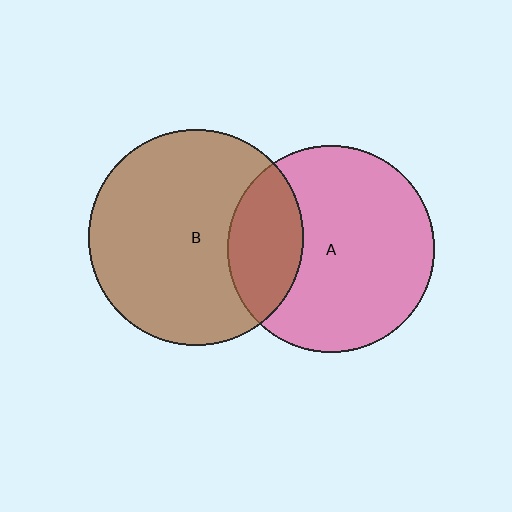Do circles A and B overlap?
Yes.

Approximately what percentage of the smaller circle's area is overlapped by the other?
Approximately 25%.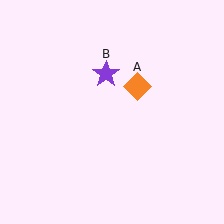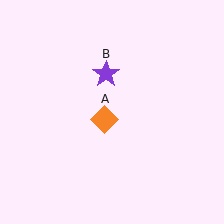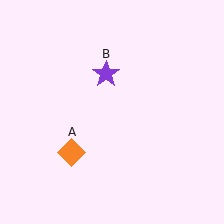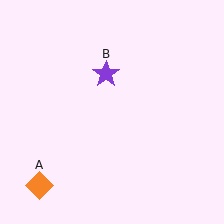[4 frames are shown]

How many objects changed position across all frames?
1 object changed position: orange diamond (object A).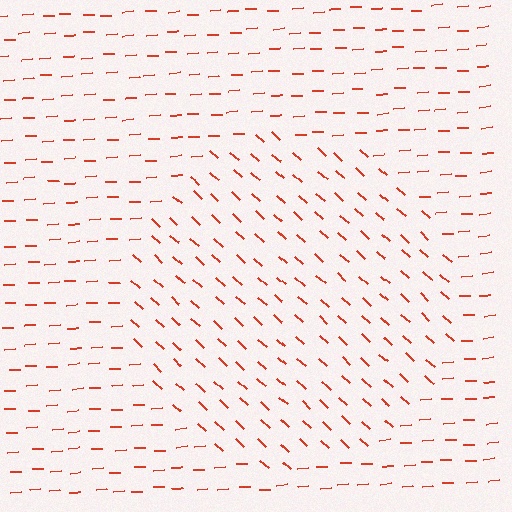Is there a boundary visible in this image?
Yes, there is a texture boundary formed by a change in line orientation.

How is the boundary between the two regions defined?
The boundary is defined purely by a change in line orientation (approximately 45 degrees difference). All lines are the same color and thickness.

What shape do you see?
I see a circle.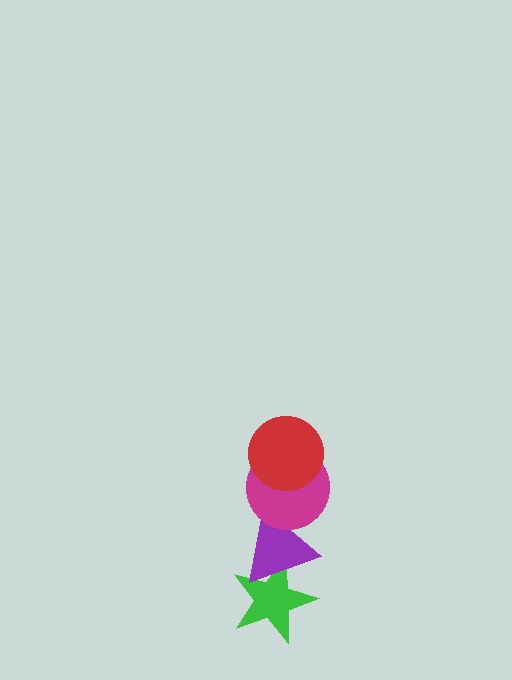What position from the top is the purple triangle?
The purple triangle is 3rd from the top.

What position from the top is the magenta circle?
The magenta circle is 2nd from the top.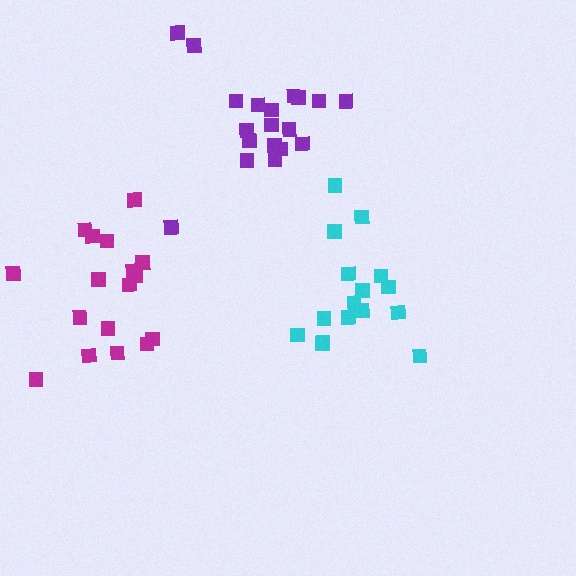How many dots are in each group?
Group 1: 16 dots, Group 2: 19 dots, Group 3: 17 dots (52 total).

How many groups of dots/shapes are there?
There are 3 groups.